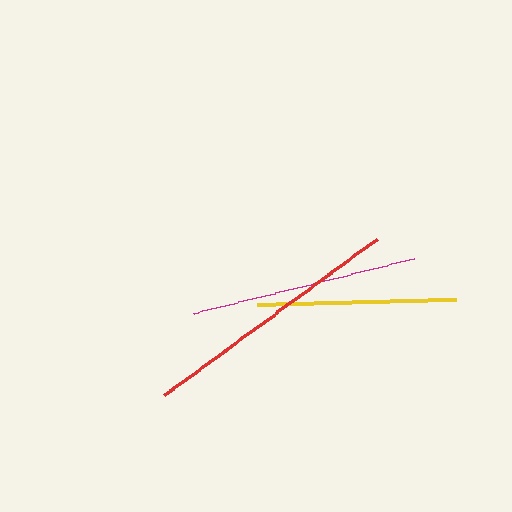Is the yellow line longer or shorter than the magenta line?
The magenta line is longer than the yellow line.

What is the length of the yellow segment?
The yellow segment is approximately 199 pixels long.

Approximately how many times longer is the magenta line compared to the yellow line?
The magenta line is approximately 1.1 times the length of the yellow line.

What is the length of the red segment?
The red segment is approximately 265 pixels long.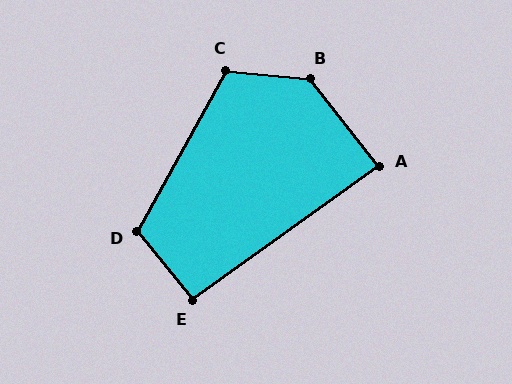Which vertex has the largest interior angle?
B, at approximately 134 degrees.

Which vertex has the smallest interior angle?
A, at approximately 88 degrees.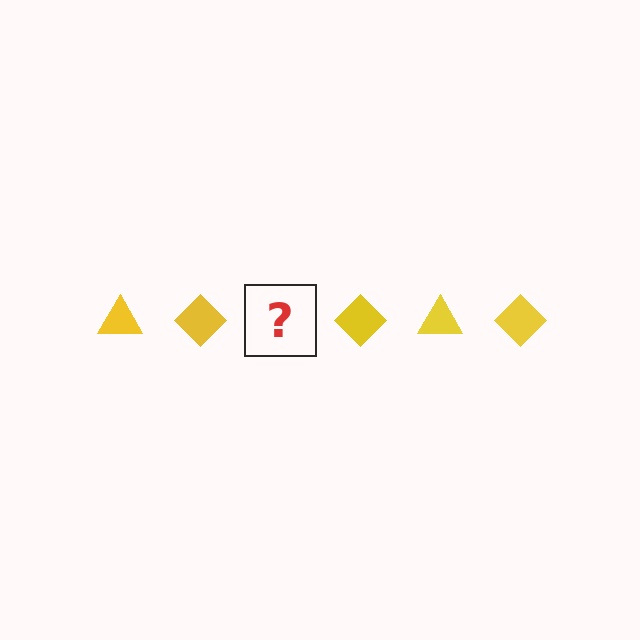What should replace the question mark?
The question mark should be replaced with a yellow triangle.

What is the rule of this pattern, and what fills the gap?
The rule is that the pattern cycles through triangle, diamond shapes in yellow. The gap should be filled with a yellow triangle.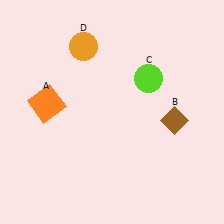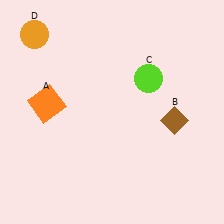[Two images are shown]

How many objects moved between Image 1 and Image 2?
1 object moved between the two images.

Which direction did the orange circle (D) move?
The orange circle (D) moved left.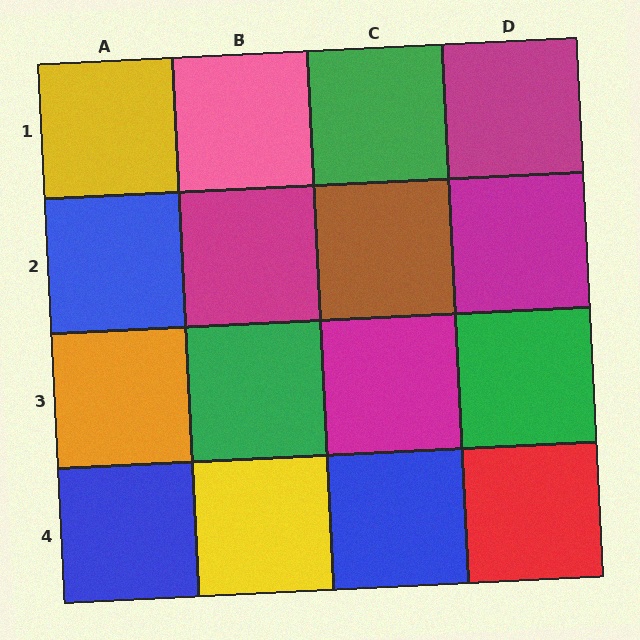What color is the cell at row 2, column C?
Brown.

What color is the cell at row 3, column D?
Green.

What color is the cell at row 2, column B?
Magenta.